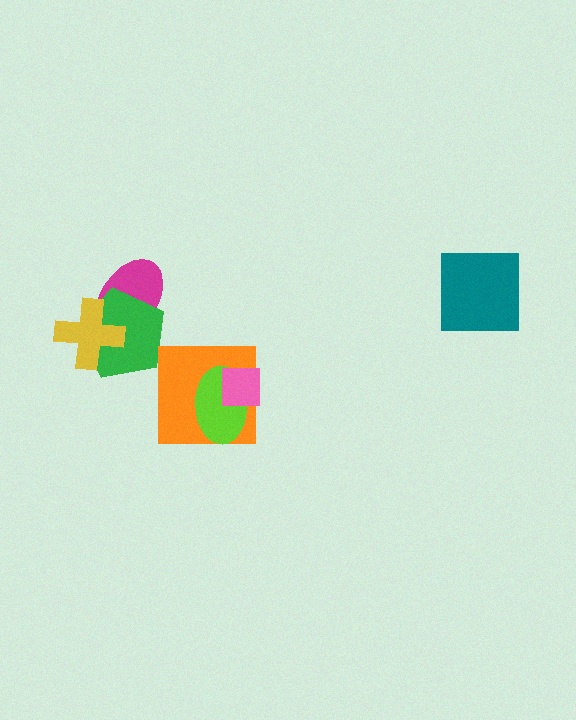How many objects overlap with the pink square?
2 objects overlap with the pink square.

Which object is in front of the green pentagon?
The yellow cross is in front of the green pentagon.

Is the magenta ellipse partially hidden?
Yes, it is partially covered by another shape.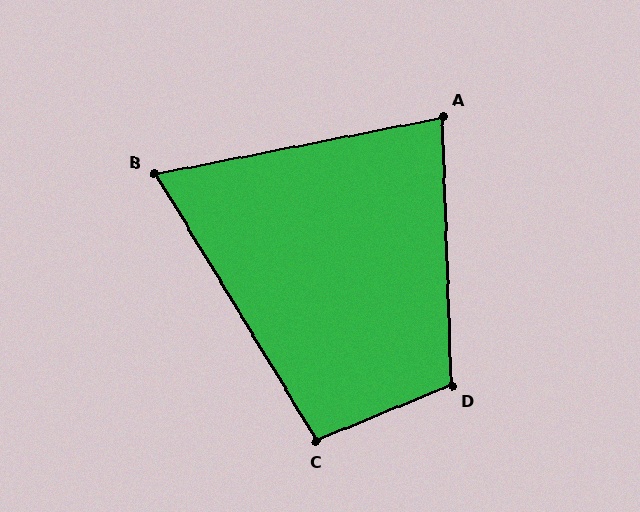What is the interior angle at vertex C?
Approximately 99 degrees (obtuse).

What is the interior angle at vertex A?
Approximately 81 degrees (acute).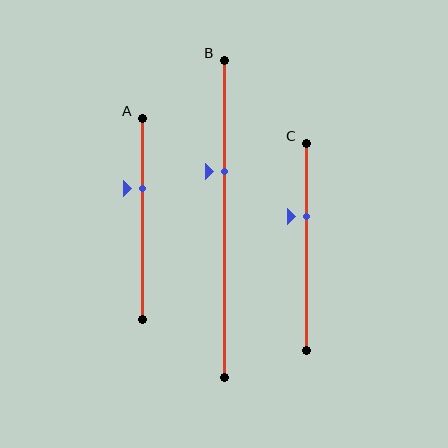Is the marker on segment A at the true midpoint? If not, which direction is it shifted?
No, the marker on segment A is shifted upward by about 15% of the segment length.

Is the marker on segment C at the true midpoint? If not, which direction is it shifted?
No, the marker on segment C is shifted upward by about 15% of the segment length.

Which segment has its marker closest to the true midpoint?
Segment C has its marker closest to the true midpoint.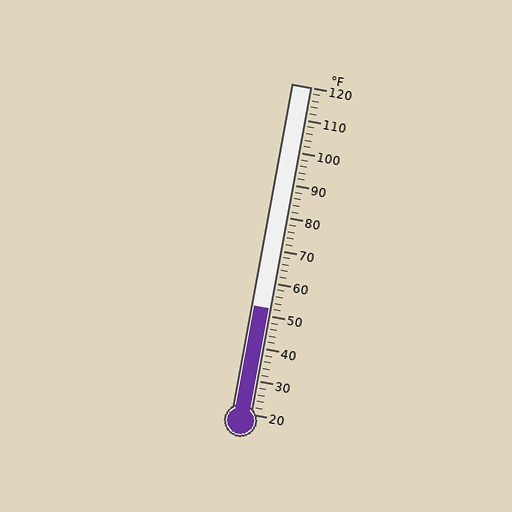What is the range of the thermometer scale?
The thermometer scale ranges from 20°F to 120°F.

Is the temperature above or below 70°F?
The temperature is below 70°F.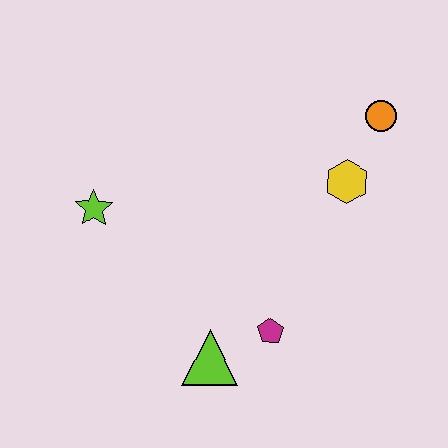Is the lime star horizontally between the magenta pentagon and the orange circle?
No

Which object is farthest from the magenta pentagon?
The orange circle is farthest from the magenta pentagon.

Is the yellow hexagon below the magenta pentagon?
No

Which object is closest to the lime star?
The lime triangle is closest to the lime star.